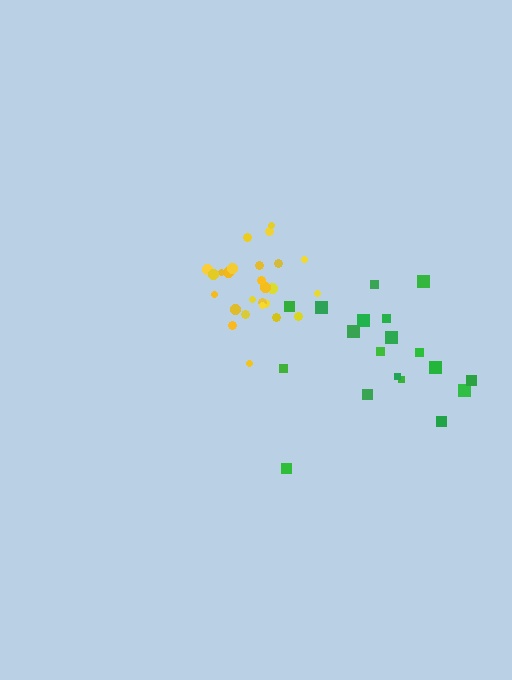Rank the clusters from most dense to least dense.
yellow, green.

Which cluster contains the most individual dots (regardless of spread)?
Yellow (26).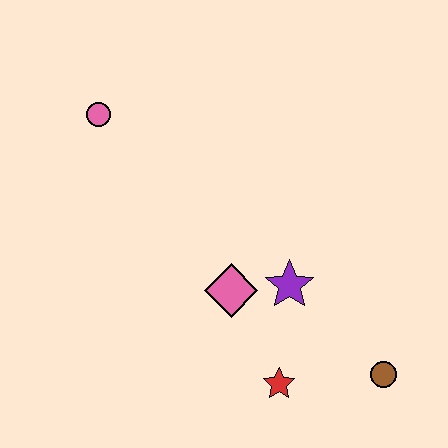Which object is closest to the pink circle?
The pink diamond is closest to the pink circle.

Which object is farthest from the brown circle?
The pink circle is farthest from the brown circle.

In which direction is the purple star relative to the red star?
The purple star is above the red star.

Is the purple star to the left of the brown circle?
Yes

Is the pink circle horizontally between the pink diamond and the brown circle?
No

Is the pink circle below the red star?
No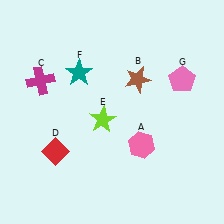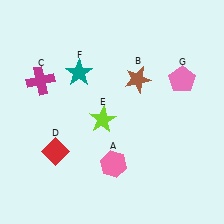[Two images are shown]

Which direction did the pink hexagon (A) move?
The pink hexagon (A) moved left.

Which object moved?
The pink hexagon (A) moved left.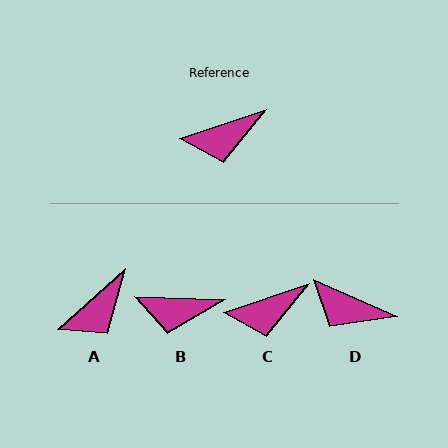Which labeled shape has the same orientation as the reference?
C.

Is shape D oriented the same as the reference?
No, it is off by about 43 degrees.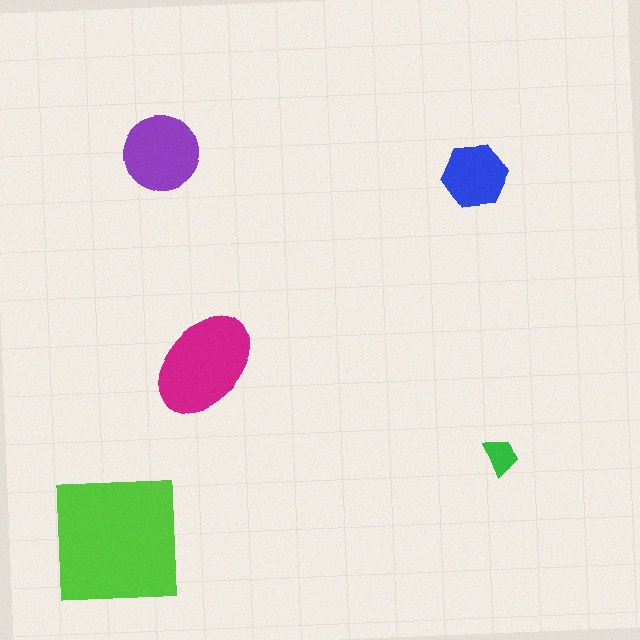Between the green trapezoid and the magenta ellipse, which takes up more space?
The magenta ellipse.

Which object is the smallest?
The green trapezoid.